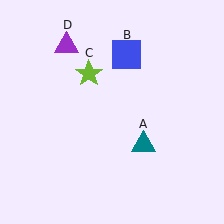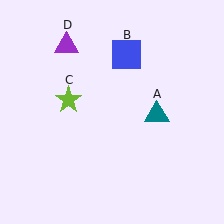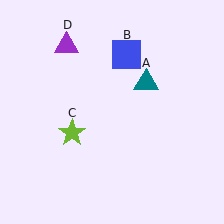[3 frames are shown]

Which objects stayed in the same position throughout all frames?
Blue square (object B) and purple triangle (object D) remained stationary.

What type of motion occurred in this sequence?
The teal triangle (object A), lime star (object C) rotated counterclockwise around the center of the scene.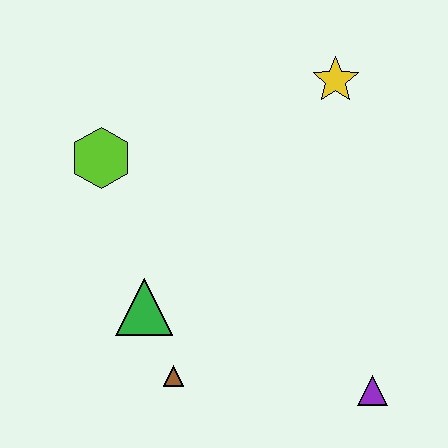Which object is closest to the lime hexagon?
The green triangle is closest to the lime hexagon.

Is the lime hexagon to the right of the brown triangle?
No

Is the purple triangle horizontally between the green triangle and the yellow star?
No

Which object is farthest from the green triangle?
The yellow star is farthest from the green triangle.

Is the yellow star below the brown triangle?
No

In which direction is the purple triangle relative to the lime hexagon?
The purple triangle is to the right of the lime hexagon.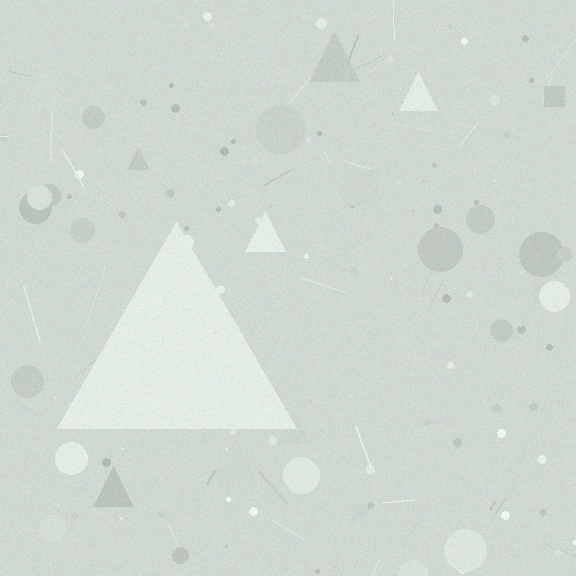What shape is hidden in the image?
A triangle is hidden in the image.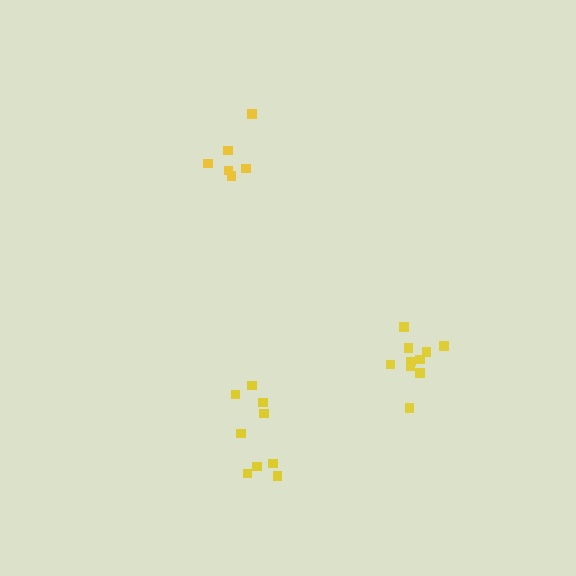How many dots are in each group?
Group 1: 6 dots, Group 2: 10 dots, Group 3: 9 dots (25 total).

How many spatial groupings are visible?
There are 3 spatial groupings.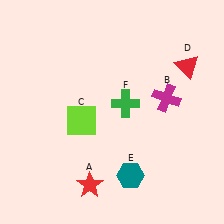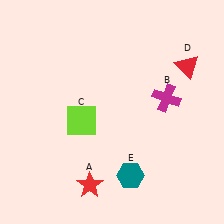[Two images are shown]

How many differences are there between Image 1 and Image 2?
There is 1 difference between the two images.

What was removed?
The green cross (F) was removed in Image 2.